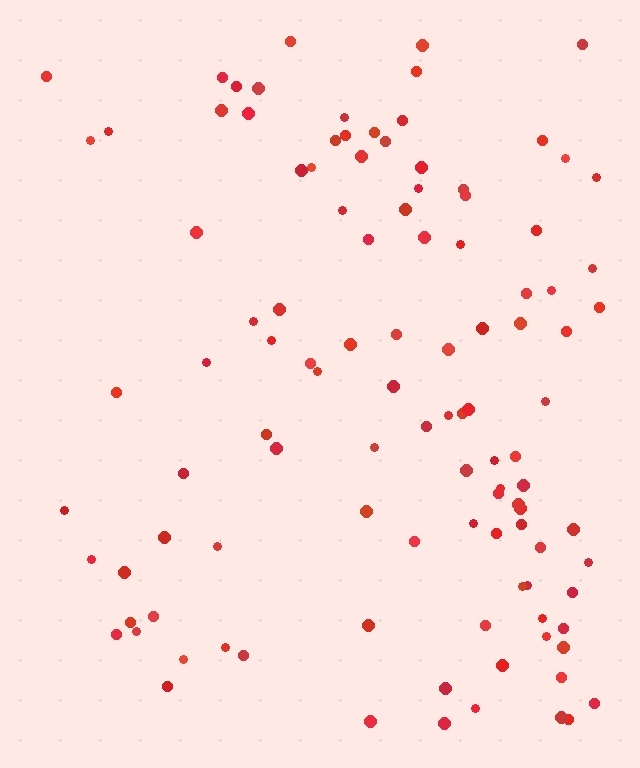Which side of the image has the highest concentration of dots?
The right.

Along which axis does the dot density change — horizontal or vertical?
Horizontal.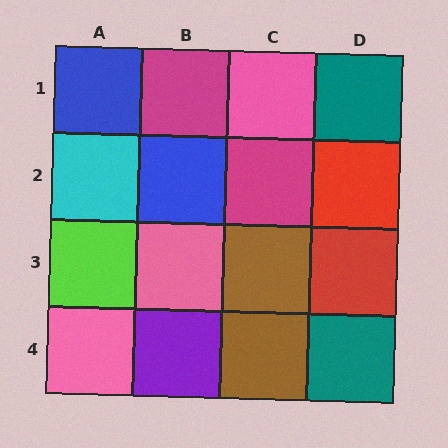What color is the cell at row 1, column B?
Magenta.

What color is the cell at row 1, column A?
Blue.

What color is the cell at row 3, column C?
Brown.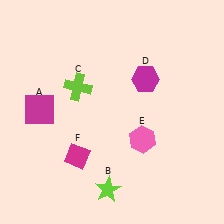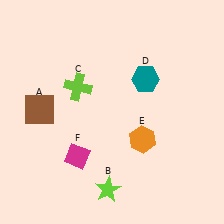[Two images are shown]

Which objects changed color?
A changed from magenta to brown. D changed from magenta to teal. E changed from pink to orange.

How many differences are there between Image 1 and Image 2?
There are 3 differences between the two images.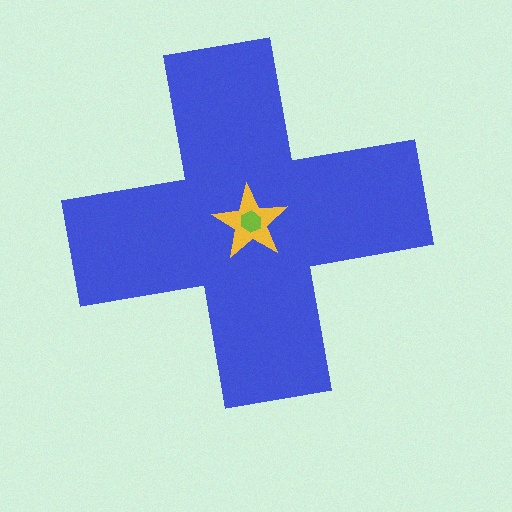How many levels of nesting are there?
3.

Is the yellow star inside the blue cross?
Yes.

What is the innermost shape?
The lime hexagon.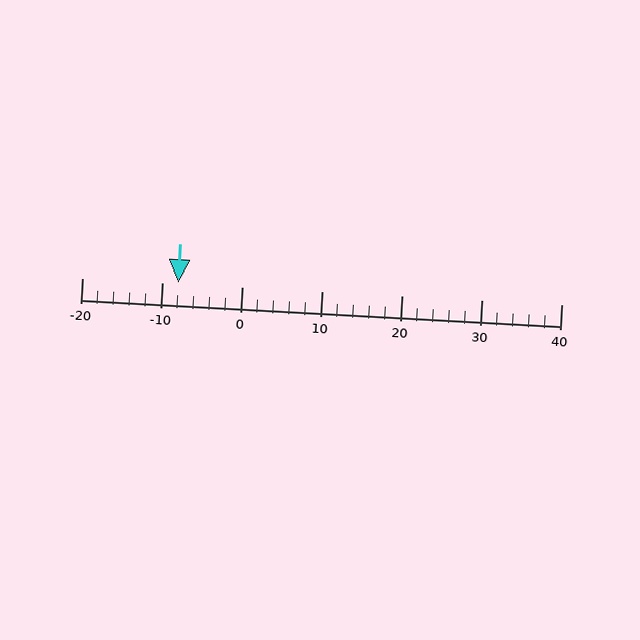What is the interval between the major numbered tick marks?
The major tick marks are spaced 10 units apart.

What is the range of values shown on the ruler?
The ruler shows values from -20 to 40.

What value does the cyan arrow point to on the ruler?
The cyan arrow points to approximately -8.